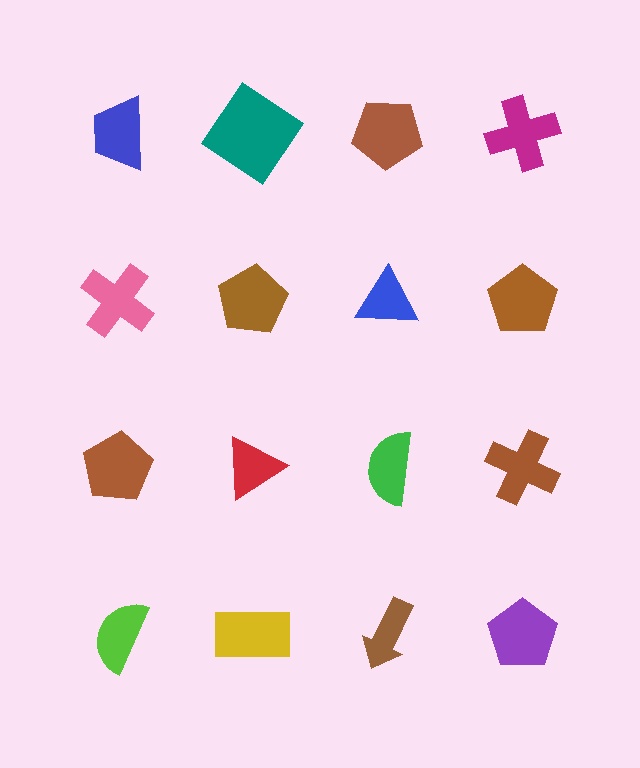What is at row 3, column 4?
A brown cross.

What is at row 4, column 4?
A purple pentagon.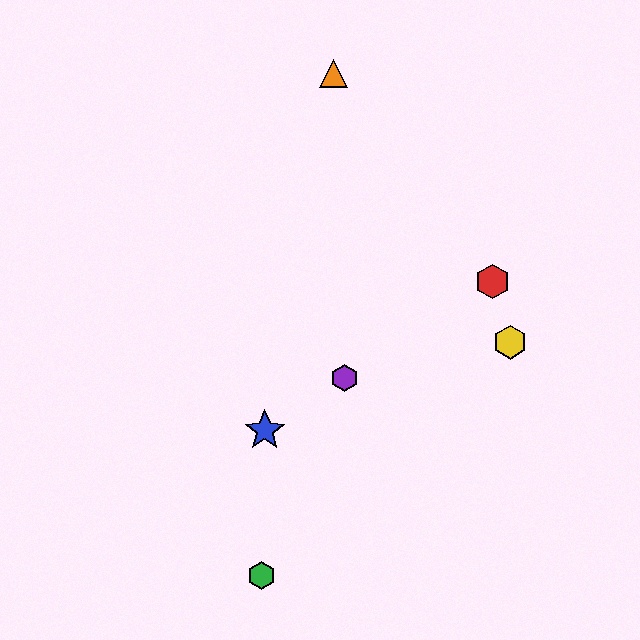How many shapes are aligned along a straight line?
3 shapes (the red hexagon, the blue star, the purple hexagon) are aligned along a straight line.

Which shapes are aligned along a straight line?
The red hexagon, the blue star, the purple hexagon are aligned along a straight line.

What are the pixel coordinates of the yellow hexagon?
The yellow hexagon is at (510, 342).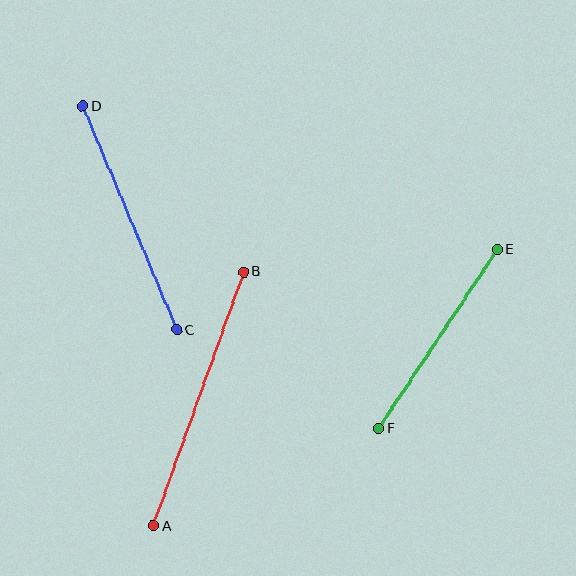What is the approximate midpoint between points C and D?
The midpoint is at approximately (130, 218) pixels.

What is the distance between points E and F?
The distance is approximately 215 pixels.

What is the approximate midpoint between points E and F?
The midpoint is at approximately (438, 339) pixels.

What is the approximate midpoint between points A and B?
The midpoint is at approximately (199, 399) pixels.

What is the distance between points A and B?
The distance is approximately 270 pixels.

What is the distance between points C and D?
The distance is approximately 242 pixels.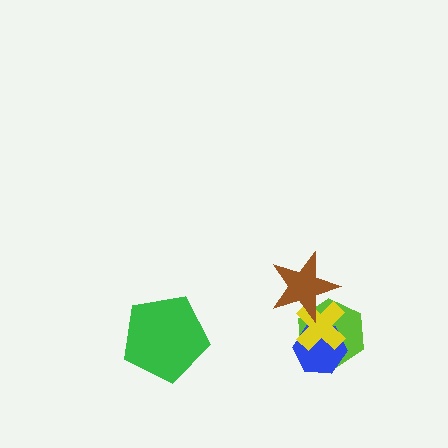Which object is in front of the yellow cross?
The brown star is in front of the yellow cross.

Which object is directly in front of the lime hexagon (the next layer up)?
The blue hexagon is directly in front of the lime hexagon.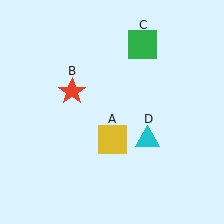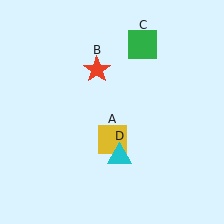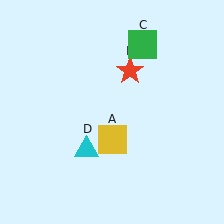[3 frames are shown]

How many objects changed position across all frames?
2 objects changed position: red star (object B), cyan triangle (object D).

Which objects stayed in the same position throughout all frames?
Yellow square (object A) and green square (object C) remained stationary.